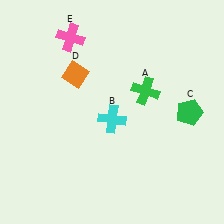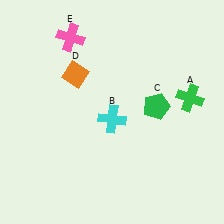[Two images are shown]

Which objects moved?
The objects that moved are: the green cross (A), the green pentagon (C).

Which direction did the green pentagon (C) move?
The green pentagon (C) moved left.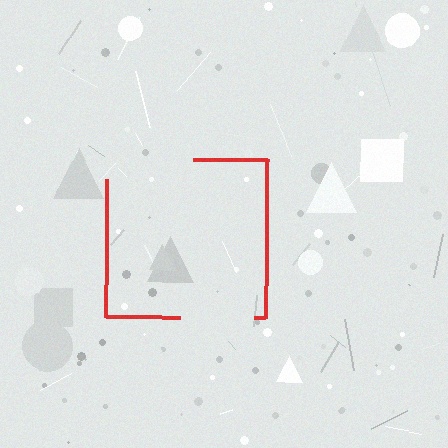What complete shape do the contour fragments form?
The contour fragments form a square.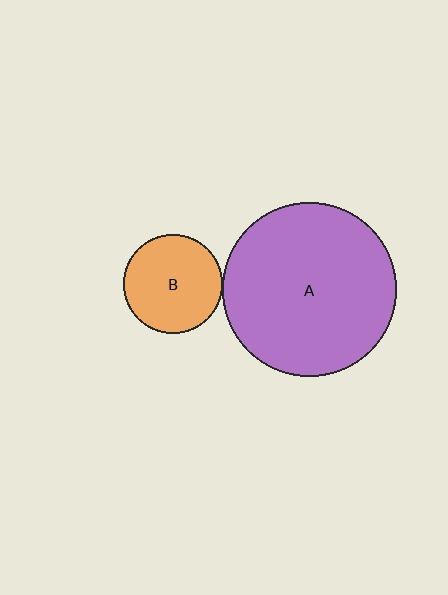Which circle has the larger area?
Circle A (purple).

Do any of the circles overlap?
No, none of the circles overlap.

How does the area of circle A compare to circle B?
Approximately 3.1 times.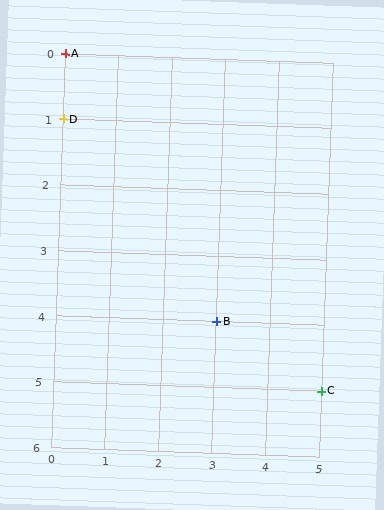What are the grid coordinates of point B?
Point B is at grid coordinates (3, 4).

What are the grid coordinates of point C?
Point C is at grid coordinates (5, 5).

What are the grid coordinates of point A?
Point A is at grid coordinates (0, 0).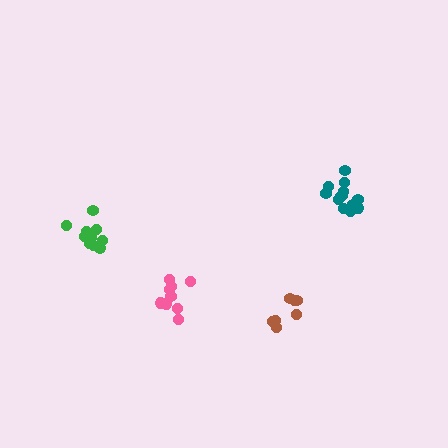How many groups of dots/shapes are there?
There are 4 groups.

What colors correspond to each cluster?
The clusters are colored: green, teal, brown, pink.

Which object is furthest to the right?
The teal cluster is rightmost.